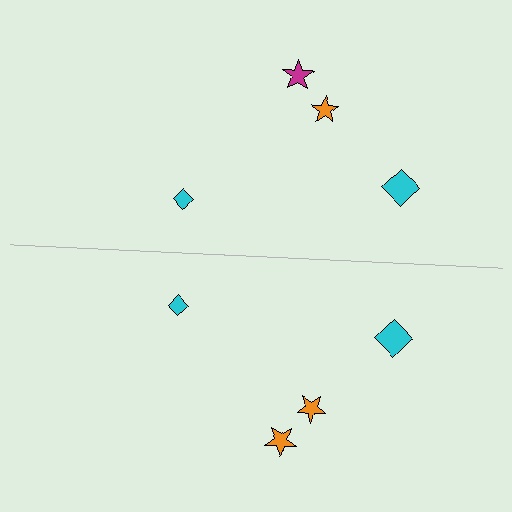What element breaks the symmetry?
The orange star on the bottom side breaks the symmetry — its mirror counterpart is magenta.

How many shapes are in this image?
There are 8 shapes in this image.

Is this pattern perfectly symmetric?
No, the pattern is not perfectly symmetric. The orange star on the bottom side breaks the symmetry — its mirror counterpart is magenta.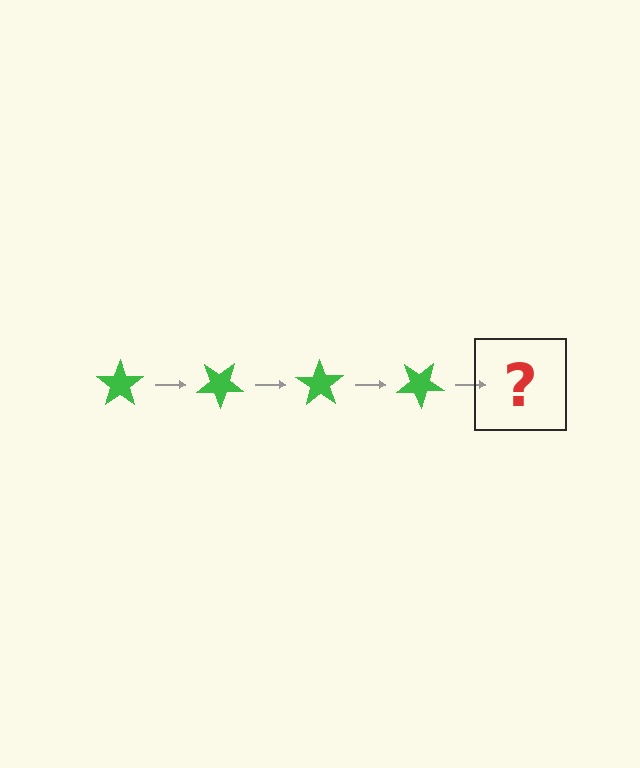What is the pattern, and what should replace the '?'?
The pattern is that the star rotates 35 degrees each step. The '?' should be a green star rotated 140 degrees.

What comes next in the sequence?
The next element should be a green star rotated 140 degrees.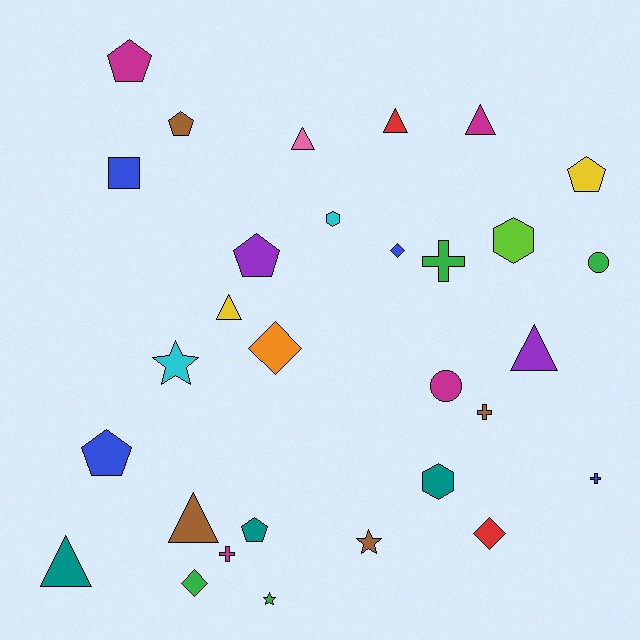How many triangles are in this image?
There are 7 triangles.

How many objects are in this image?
There are 30 objects.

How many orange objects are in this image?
There is 1 orange object.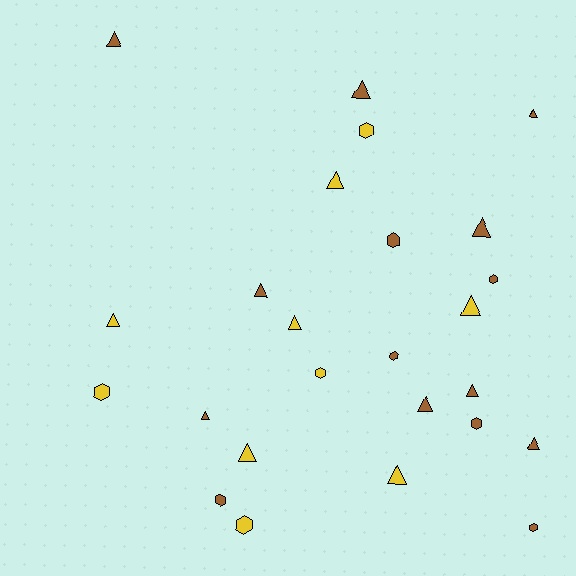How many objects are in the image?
There are 25 objects.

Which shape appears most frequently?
Triangle, with 15 objects.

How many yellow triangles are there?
There are 6 yellow triangles.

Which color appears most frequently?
Brown, with 15 objects.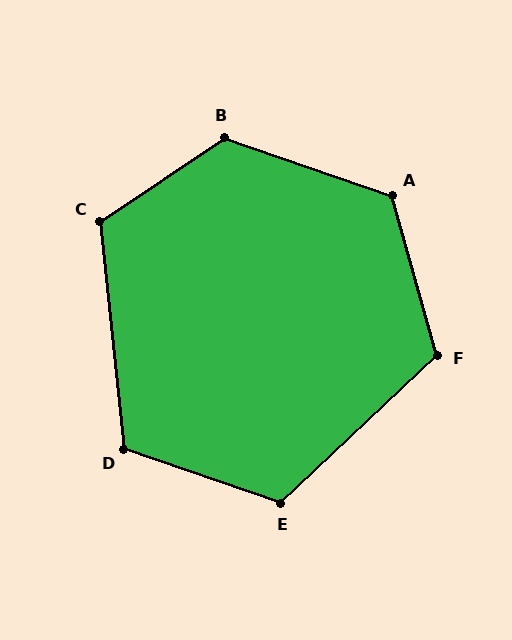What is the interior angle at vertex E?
Approximately 118 degrees (obtuse).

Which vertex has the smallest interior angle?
D, at approximately 115 degrees.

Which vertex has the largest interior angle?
B, at approximately 127 degrees.